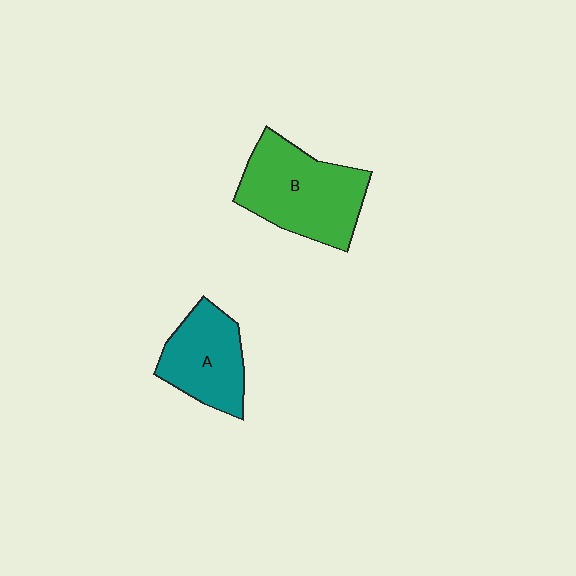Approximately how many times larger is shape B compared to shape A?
Approximately 1.4 times.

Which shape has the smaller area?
Shape A (teal).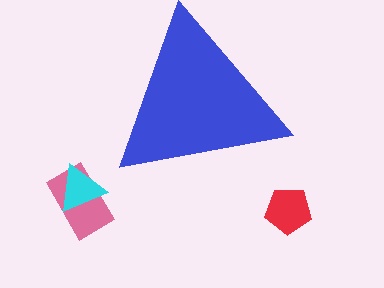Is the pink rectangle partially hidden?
No, the pink rectangle is fully visible.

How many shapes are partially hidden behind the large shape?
0 shapes are partially hidden.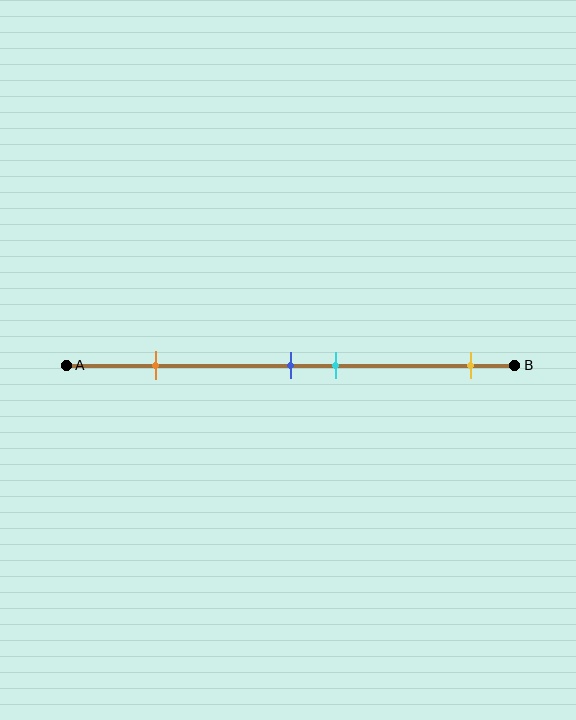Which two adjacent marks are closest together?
The blue and cyan marks are the closest adjacent pair.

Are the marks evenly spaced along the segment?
No, the marks are not evenly spaced.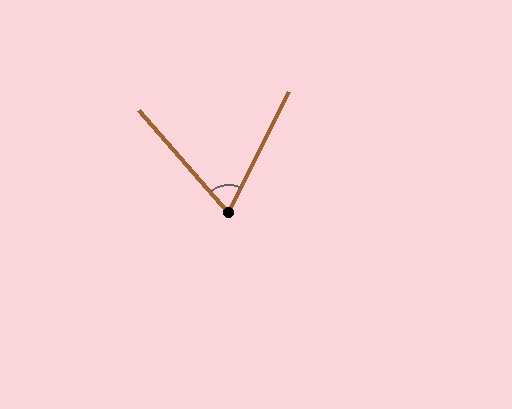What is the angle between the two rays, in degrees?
Approximately 68 degrees.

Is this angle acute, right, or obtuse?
It is acute.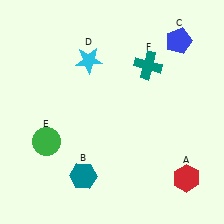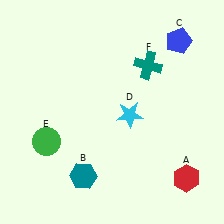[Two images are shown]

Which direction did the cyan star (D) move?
The cyan star (D) moved down.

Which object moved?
The cyan star (D) moved down.